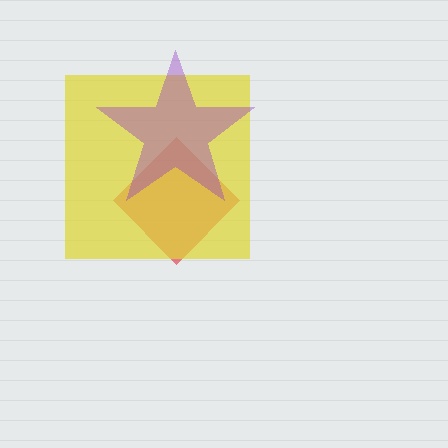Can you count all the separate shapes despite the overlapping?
Yes, there are 3 separate shapes.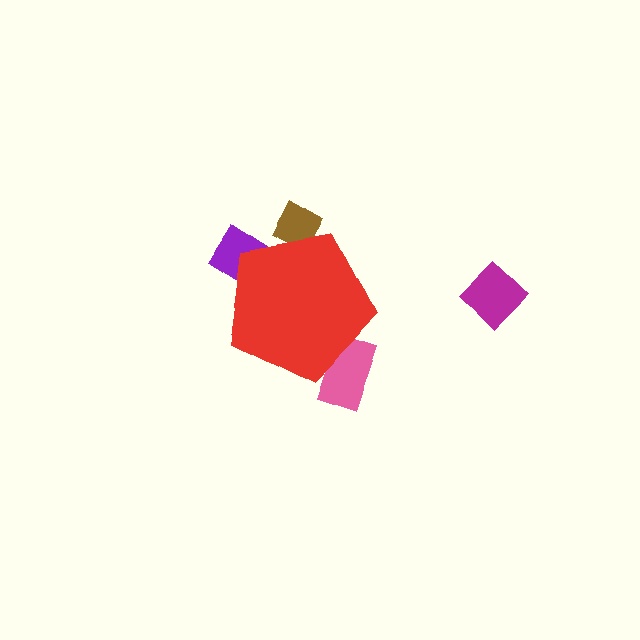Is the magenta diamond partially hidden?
No, the magenta diamond is fully visible.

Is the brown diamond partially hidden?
Yes, the brown diamond is partially hidden behind the red pentagon.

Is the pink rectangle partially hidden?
Yes, the pink rectangle is partially hidden behind the red pentagon.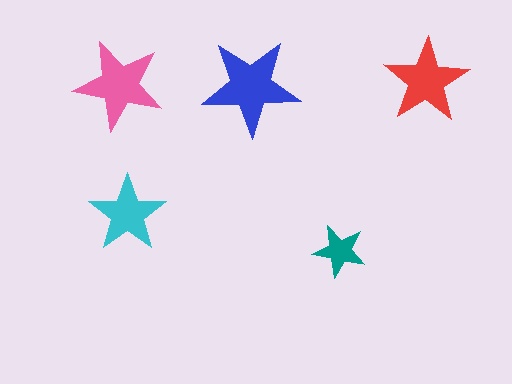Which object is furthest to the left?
The pink star is leftmost.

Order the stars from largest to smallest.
the blue one, the pink one, the red one, the cyan one, the teal one.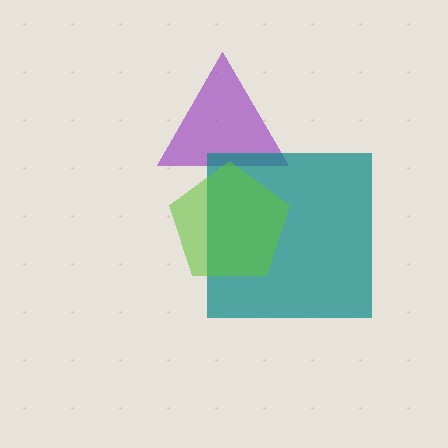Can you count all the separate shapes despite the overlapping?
Yes, there are 3 separate shapes.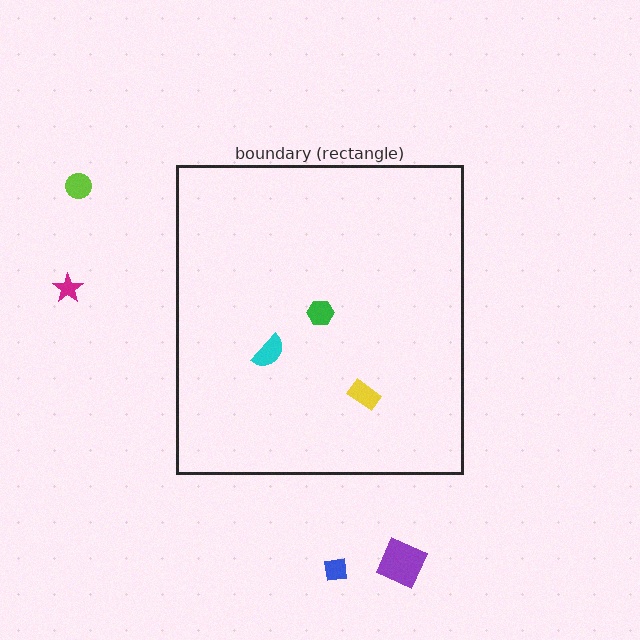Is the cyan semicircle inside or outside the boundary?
Inside.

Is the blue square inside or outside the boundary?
Outside.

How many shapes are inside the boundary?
3 inside, 4 outside.